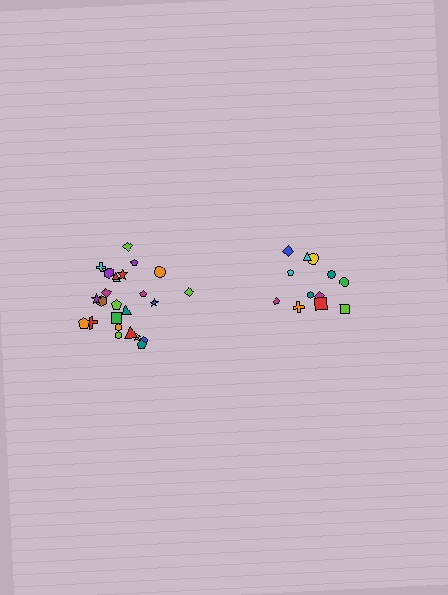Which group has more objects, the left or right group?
The left group.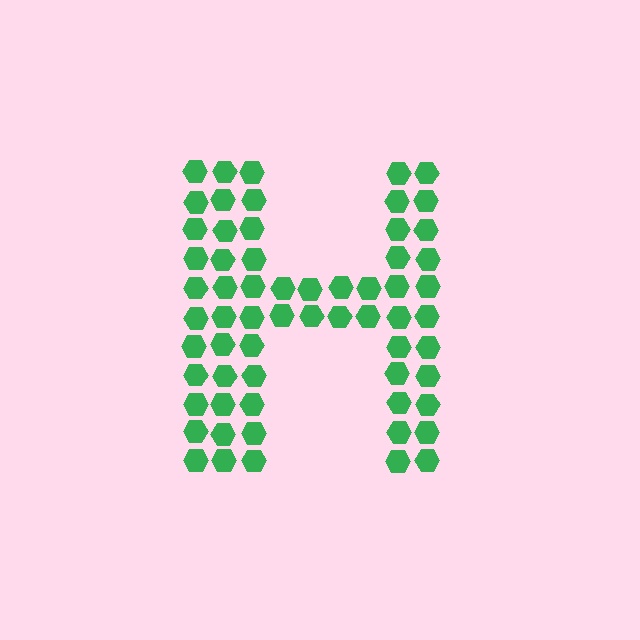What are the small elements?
The small elements are hexagons.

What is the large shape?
The large shape is the letter H.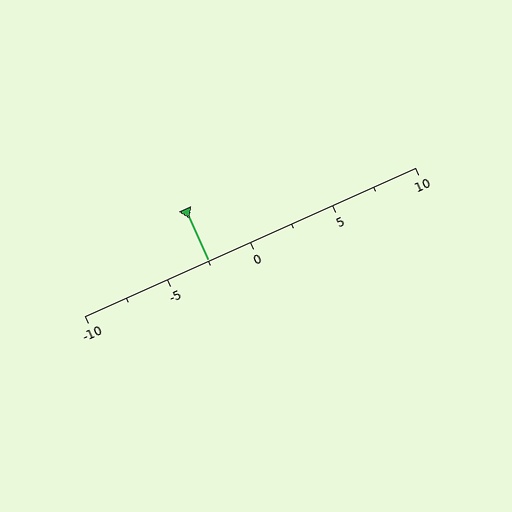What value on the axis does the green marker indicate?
The marker indicates approximately -2.5.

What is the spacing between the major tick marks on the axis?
The major ticks are spaced 5 apart.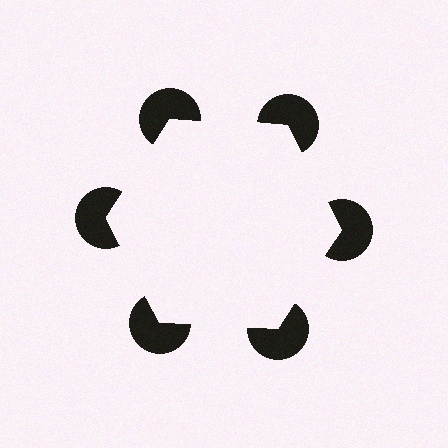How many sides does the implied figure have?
6 sides.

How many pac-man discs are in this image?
There are 6 — one at each vertex of the illusory hexagon.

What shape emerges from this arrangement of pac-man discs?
An illusory hexagon — its edges are inferred from the aligned wedge cuts in the pac-man discs, not physically drawn.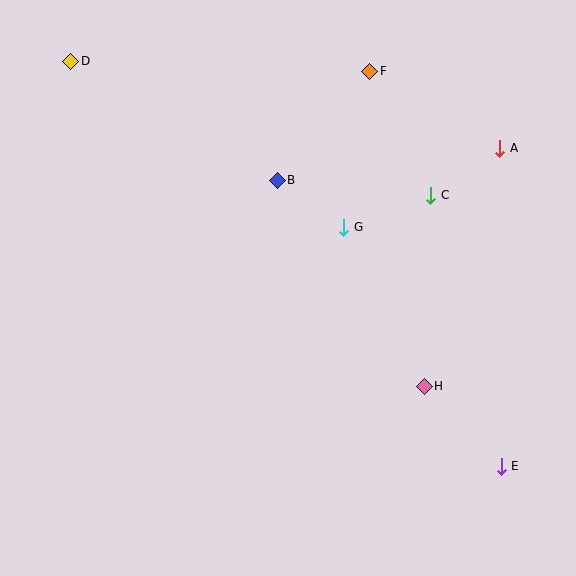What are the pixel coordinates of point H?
Point H is at (424, 386).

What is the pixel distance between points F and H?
The distance between F and H is 320 pixels.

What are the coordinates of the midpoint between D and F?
The midpoint between D and F is at (220, 66).